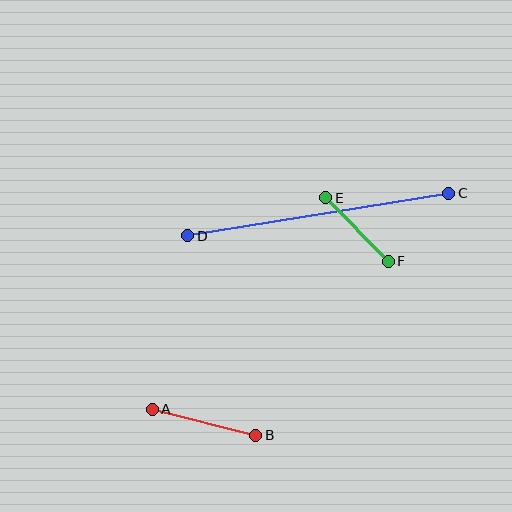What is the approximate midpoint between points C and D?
The midpoint is at approximately (318, 215) pixels.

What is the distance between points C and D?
The distance is approximately 264 pixels.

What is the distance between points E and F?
The distance is approximately 89 pixels.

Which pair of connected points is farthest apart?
Points C and D are farthest apart.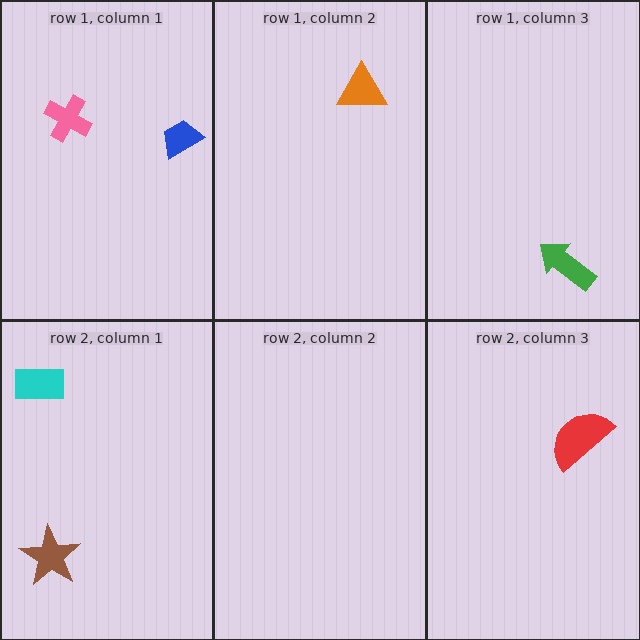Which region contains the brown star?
The row 2, column 1 region.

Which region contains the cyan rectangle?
The row 2, column 1 region.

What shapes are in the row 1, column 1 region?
The blue trapezoid, the pink cross.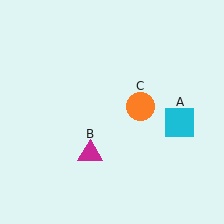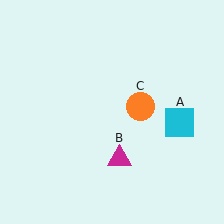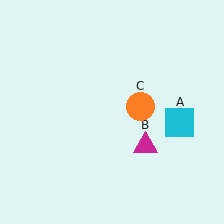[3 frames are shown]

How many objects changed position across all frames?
1 object changed position: magenta triangle (object B).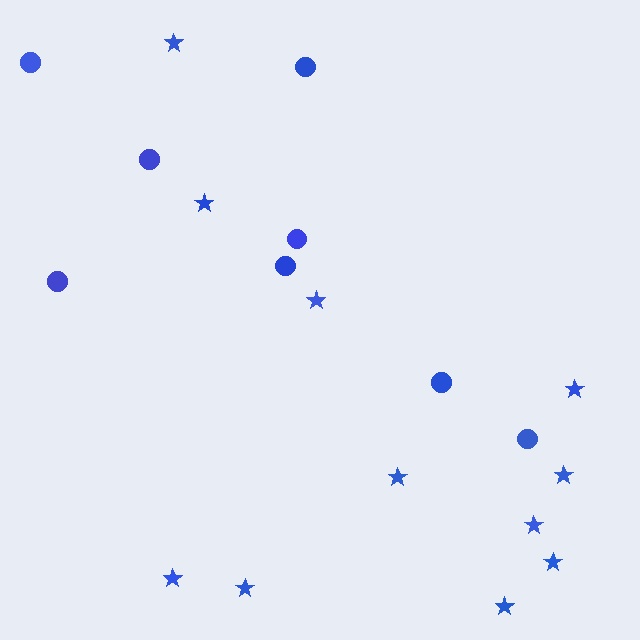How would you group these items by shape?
There are 2 groups: one group of circles (8) and one group of stars (11).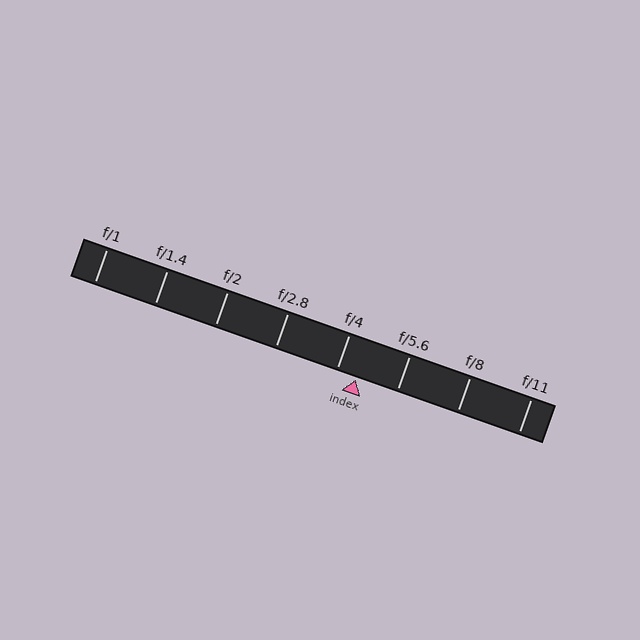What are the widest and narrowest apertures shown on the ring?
The widest aperture shown is f/1 and the narrowest is f/11.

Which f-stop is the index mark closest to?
The index mark is closest to f/4.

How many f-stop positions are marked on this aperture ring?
There are 8 f-stop positions marked.